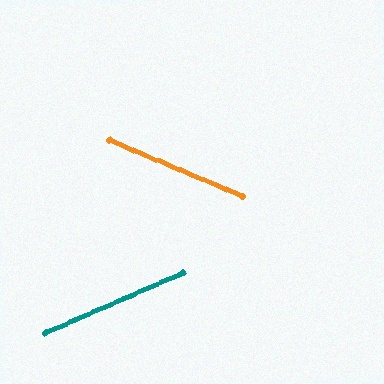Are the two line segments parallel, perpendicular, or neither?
Neither parallel nor perpendicular — they differ by about 46°.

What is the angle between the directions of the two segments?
Approximately 46 degrees.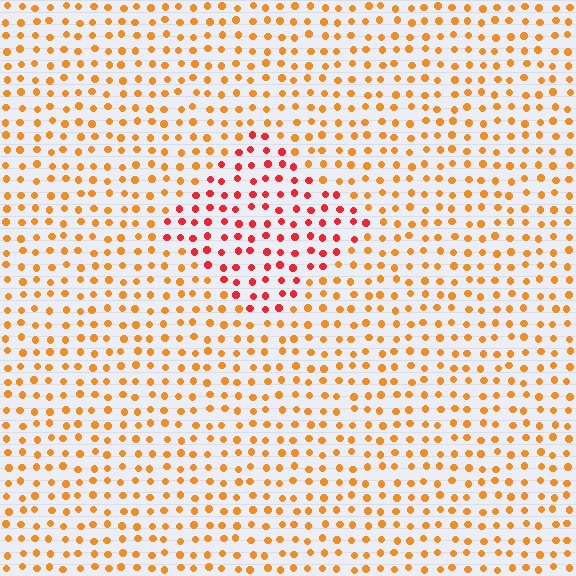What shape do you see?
I see a diamond.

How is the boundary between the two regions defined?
The boundary is defined purely by a slight shift in hue (about 35 degrees). Spacing, size, and orientation are identical on both sides.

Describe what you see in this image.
The image is filled with small orange elements in a uniform arrangement. A diamond-shaped region is visible where the elements are tinted to a slightly different hue, forming a subtle color boundary.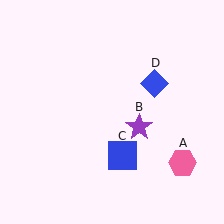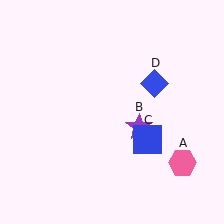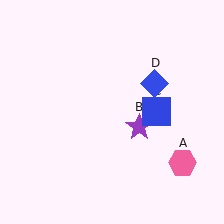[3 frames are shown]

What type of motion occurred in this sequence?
The blue square (object C) rotated counterclockwise around the center of the scene.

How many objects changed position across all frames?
1 object changed position: blue square (object C).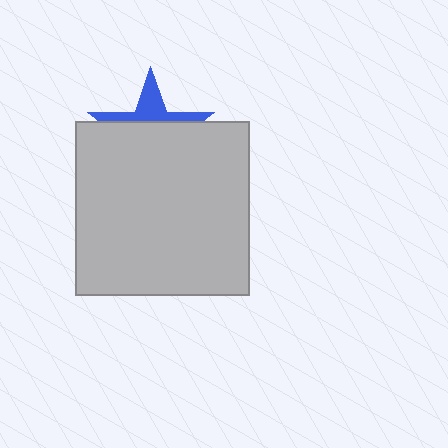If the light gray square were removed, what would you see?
You would see the complete blue star.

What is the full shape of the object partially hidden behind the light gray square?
The partially hidden object is a blue star.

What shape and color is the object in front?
The object in front is a light gray square.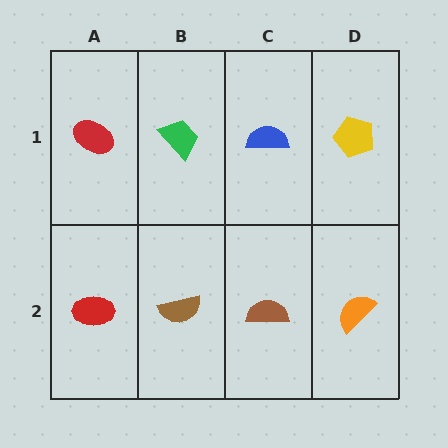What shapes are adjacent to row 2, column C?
A blue semicircle (row 1, column C), a brown semicircle (row 2, column B), an orange semicircle (row 2, column D).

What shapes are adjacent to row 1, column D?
An orange semicircle (row 2, column D), a blue semicircle (row 1, column C).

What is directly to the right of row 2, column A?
A brown semicircle.